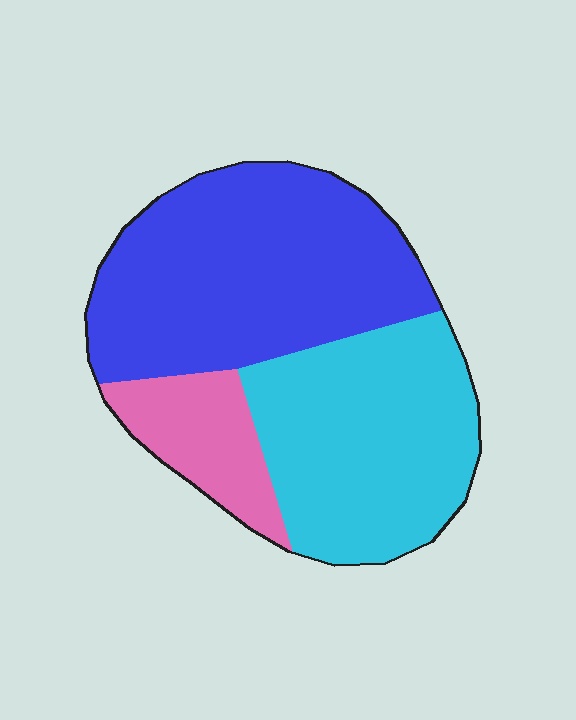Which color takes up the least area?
Pink, at roughly 15%.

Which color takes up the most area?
Blue, at roughly 45%.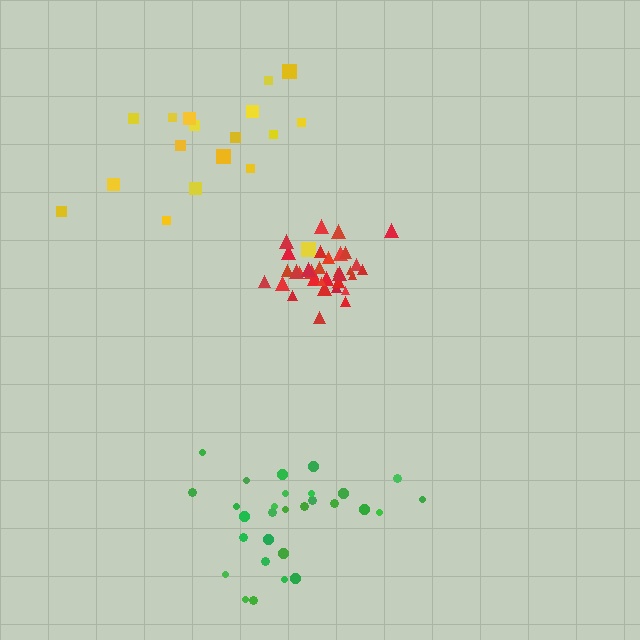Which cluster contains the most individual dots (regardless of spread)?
Red (33).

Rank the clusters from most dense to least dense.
red, green, yellow.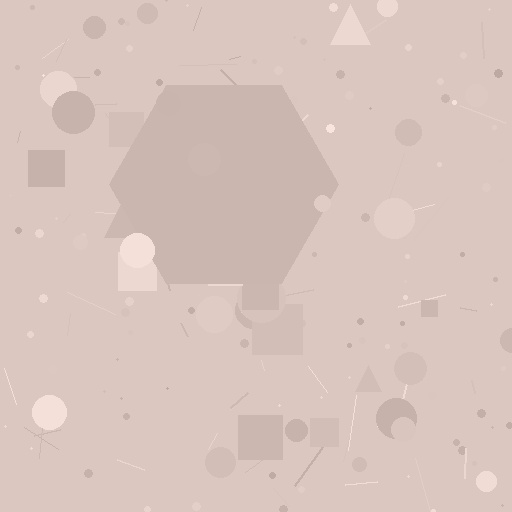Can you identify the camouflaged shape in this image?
The camouflaged shape is a hexagon.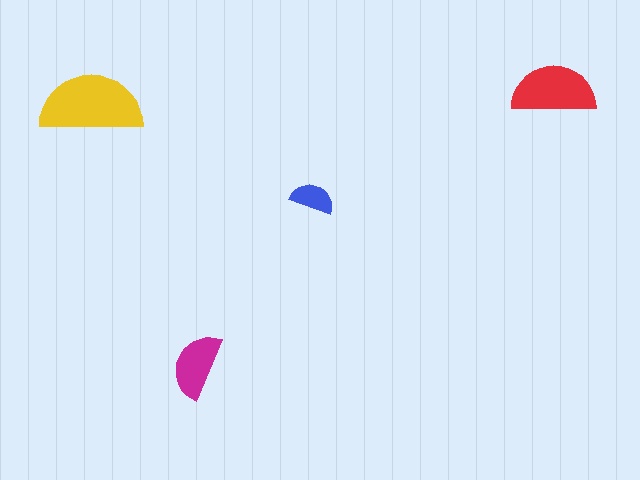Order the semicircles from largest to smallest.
the yellow one, the red one, the magenta one, the blue one.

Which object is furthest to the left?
The yellow semicircle is leftmost.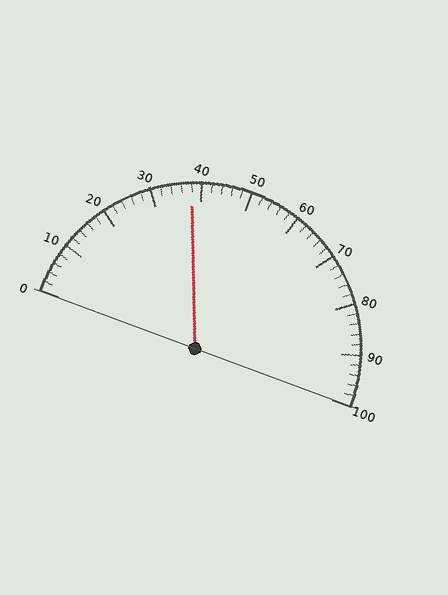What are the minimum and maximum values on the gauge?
The gauge ranges from 0 to 100.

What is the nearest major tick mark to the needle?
The nearest major tick mark is 40.